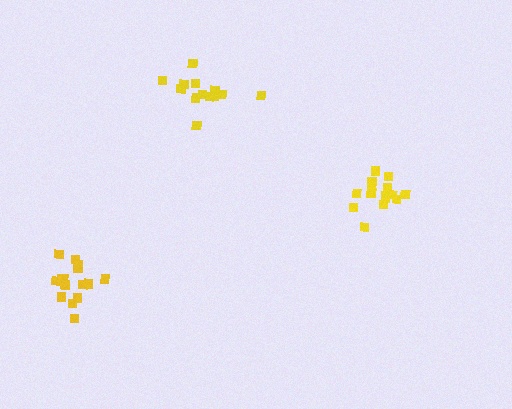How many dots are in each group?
Group 1: 15 dots, Group 2: 16 dots, Group 3: 14 dots (45 total).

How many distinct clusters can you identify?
There are 3 distinct clusters.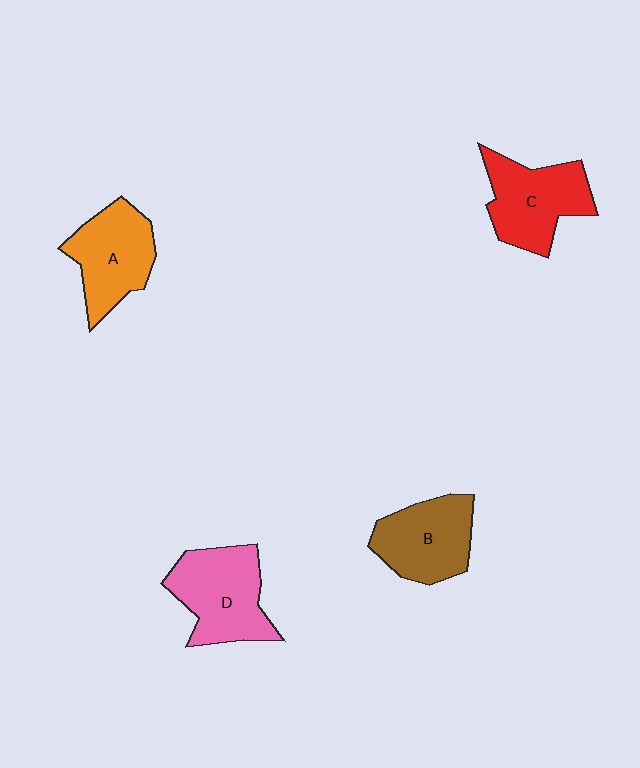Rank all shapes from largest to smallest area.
From largest to smallest: D (pink), C (red), A (orange), B (brown).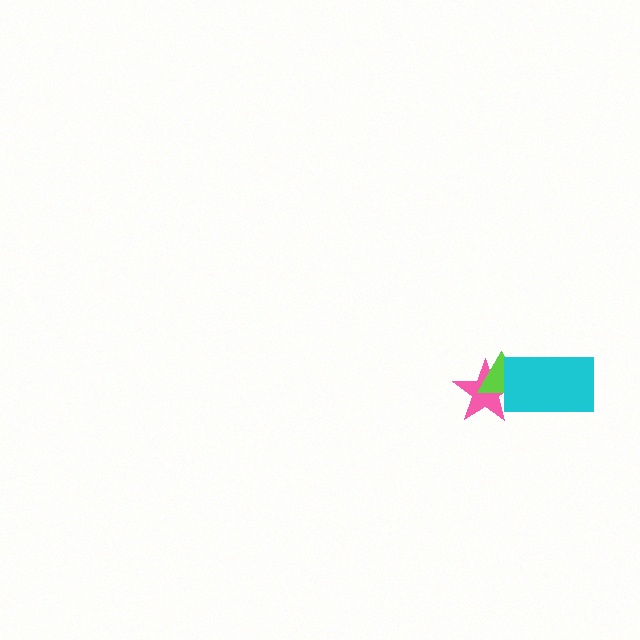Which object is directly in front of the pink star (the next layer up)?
The lime triangle is directly in front of the pink star.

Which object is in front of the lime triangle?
The cyan rectangle is in front of the lime triangle.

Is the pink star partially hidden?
Yes, it is partially covered by another shape.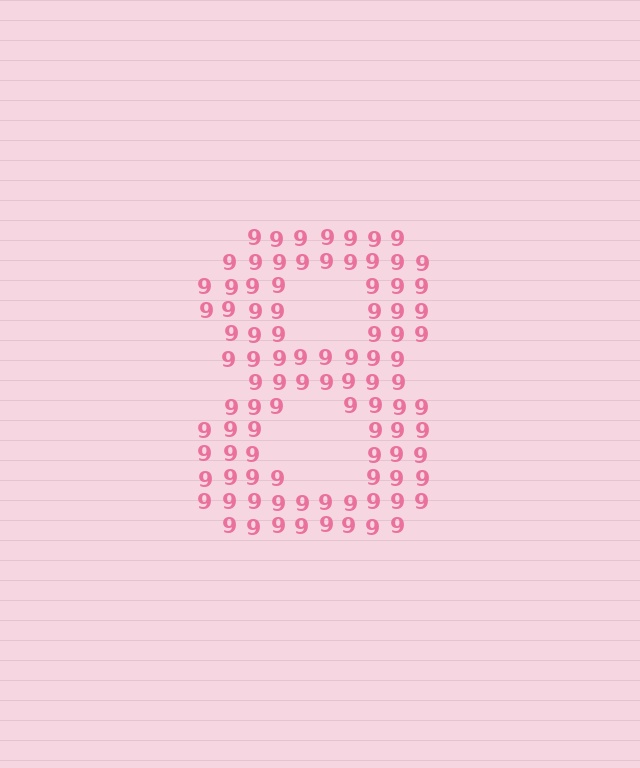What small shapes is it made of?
It is made of small digit 9's.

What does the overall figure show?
The overall figure shows the digit 8.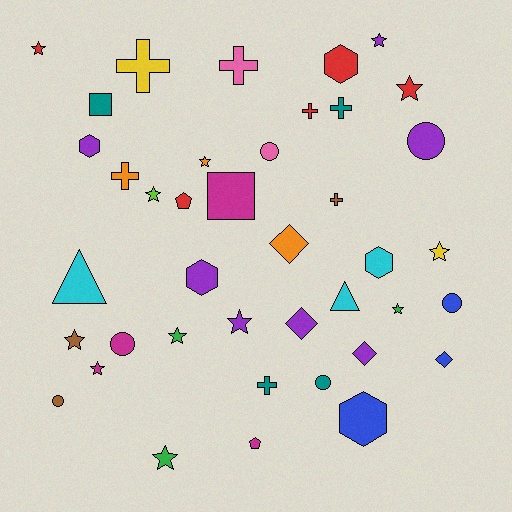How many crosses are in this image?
There are 7 crosses.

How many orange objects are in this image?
There are 3 orange objects.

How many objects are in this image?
There are 40 objects.